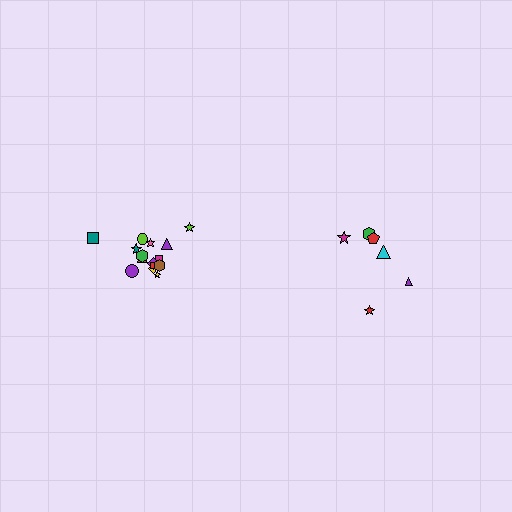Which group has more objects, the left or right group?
The left group.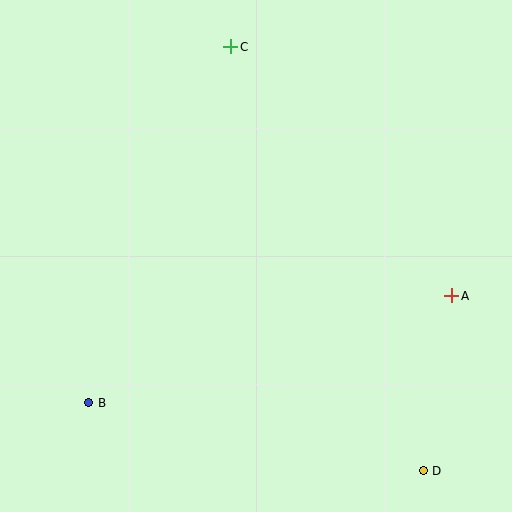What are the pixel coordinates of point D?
Point D is at (423, 471).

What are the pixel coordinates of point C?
Point C is at (231, 47).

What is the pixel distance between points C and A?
The distance between C and A is 333 pixels.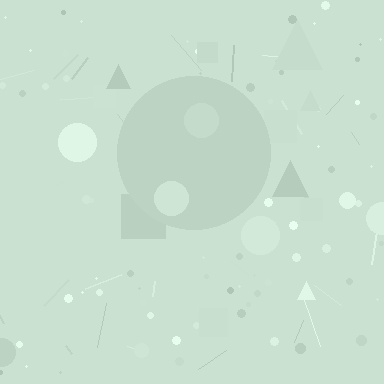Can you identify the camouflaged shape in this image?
The camouflaged shape is a circle.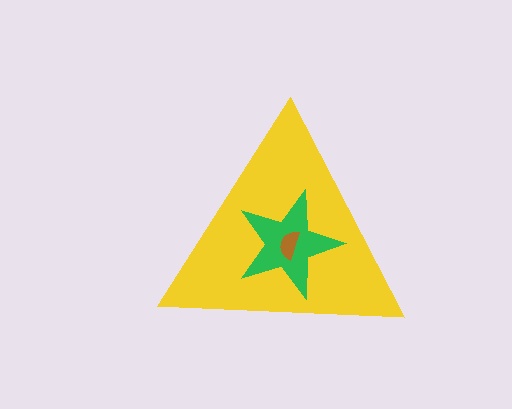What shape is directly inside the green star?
The brown semicircle.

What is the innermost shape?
The brown semicircle.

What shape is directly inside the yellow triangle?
The green star.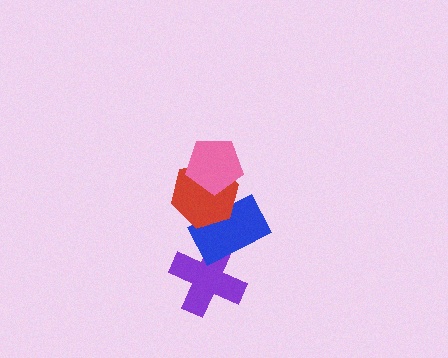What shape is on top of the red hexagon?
The pink pentagon is on top of the red hexagon.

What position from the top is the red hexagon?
The red hexagon is 2nd from the top.